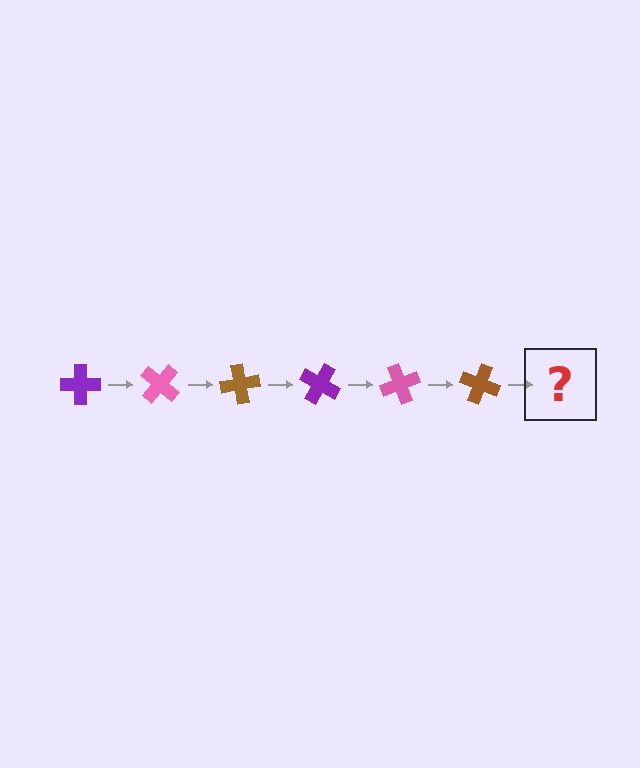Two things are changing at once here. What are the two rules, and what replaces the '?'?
The two rules are that it rotates 40 degrees each step and the color cycles through purple, pink, and brown. The '?' should be a purple cross, rotated 240 degrees from the start.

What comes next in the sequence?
The next element should be a purple cross, rotated 240 degrees from the start.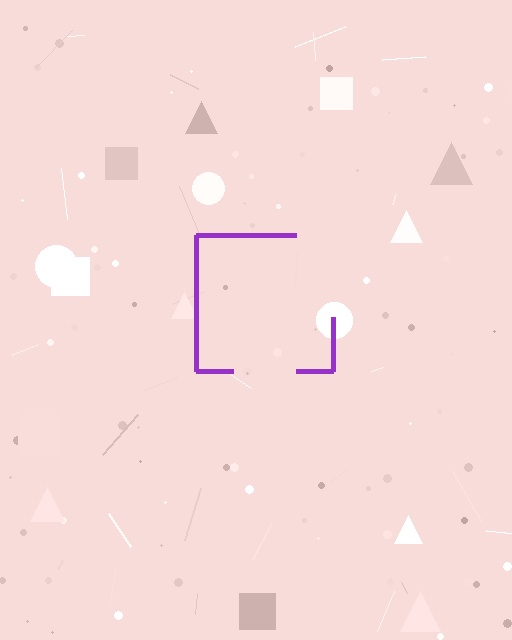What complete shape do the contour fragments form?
The contour fragments form a square.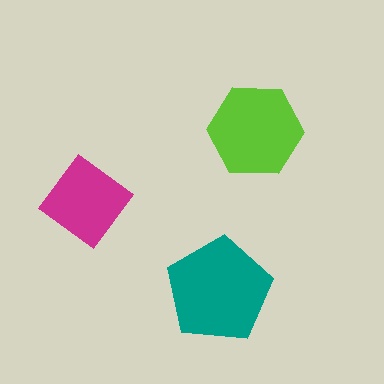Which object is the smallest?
The magenta diamond.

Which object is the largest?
The teal pentagon.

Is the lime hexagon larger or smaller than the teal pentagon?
Smaller.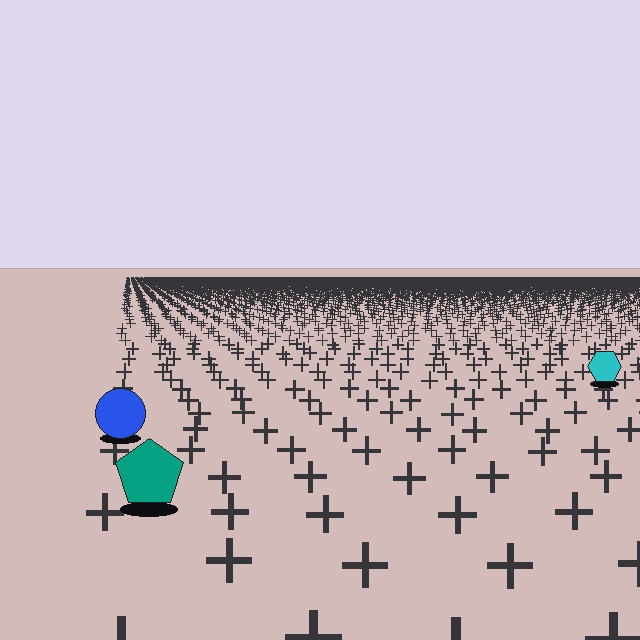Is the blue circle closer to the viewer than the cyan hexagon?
Yes. The blue circle is closer — you can tell from the texture gradient: the ground texture is coarser near it.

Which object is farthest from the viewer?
The cyan hexagon is farthest from the viewer. It appears smaller and the ground texture around it is denser.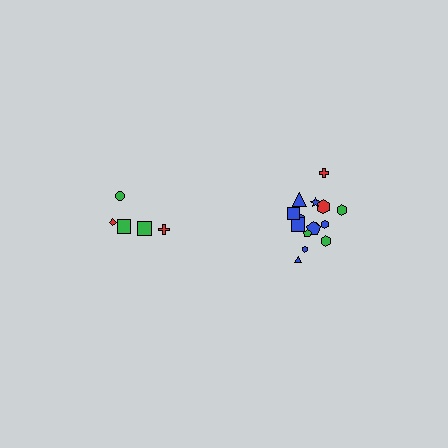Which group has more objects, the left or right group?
The right group.